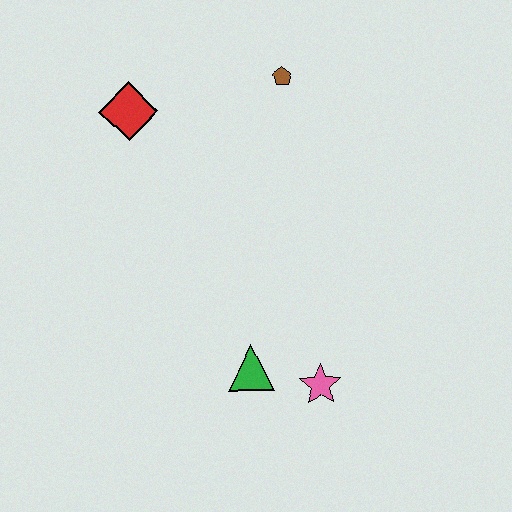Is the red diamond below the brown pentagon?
Yes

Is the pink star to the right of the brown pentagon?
Yes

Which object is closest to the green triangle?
The pink star is closest to the green triangle.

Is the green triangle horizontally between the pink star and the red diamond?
Yes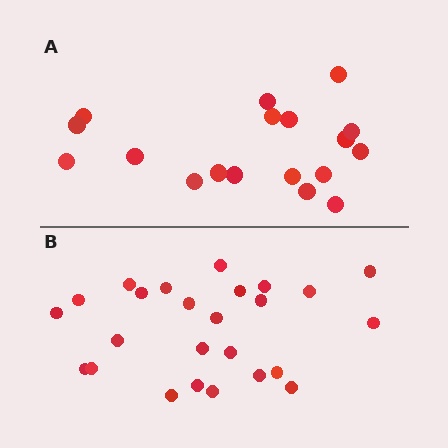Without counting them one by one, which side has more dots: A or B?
Region B (the bottom region) has more dots.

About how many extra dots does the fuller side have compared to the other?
Region B has roughly 8 or so more dots than region A.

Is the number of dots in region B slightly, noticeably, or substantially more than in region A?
Region B has noticeably more, but not dramatically so. The ratio is roughly 1.4 to 1.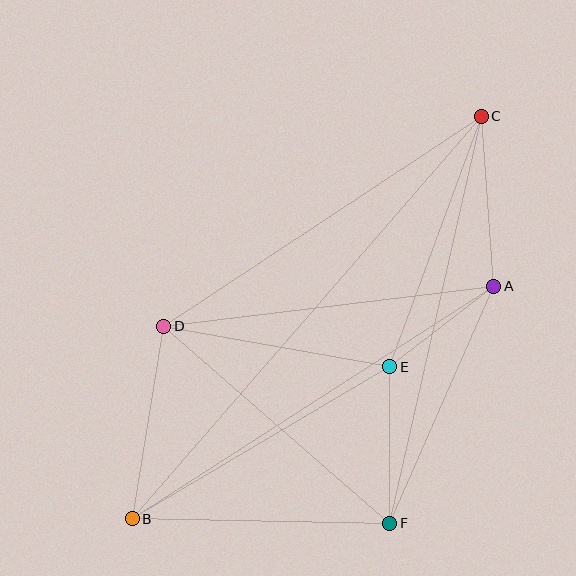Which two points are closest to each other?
Points A and E are closest to each other.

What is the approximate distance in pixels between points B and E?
The distance between B and E is approximately 299 pixels.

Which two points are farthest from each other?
Points B and C are farthest from each other.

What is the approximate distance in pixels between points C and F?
The distance between C and F is approximately 417 pixels.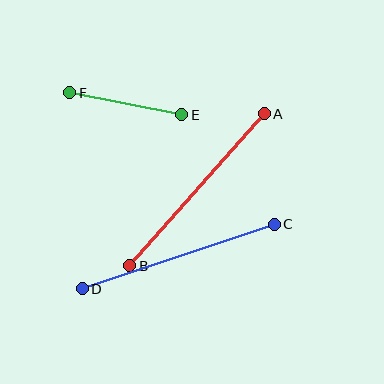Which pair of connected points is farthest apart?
Points A and B are farthest apart.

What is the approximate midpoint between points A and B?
The midpoint is at approximately (197, 190) pixels.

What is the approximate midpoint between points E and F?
The midpoint is at approximately (126, 104) pixels.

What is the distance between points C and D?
The distance is approximately 202 pixels.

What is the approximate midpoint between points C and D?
The midpoint is at approximately (178, 257) pixels.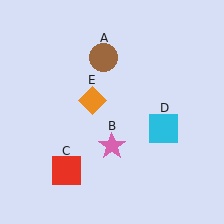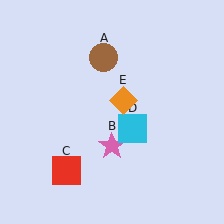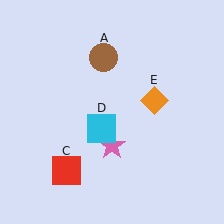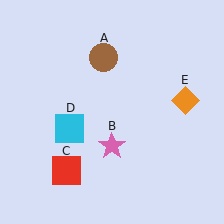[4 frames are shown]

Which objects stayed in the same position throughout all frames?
Brown circle (object A) and pink star (object B) and red square (object C) remained stationary.